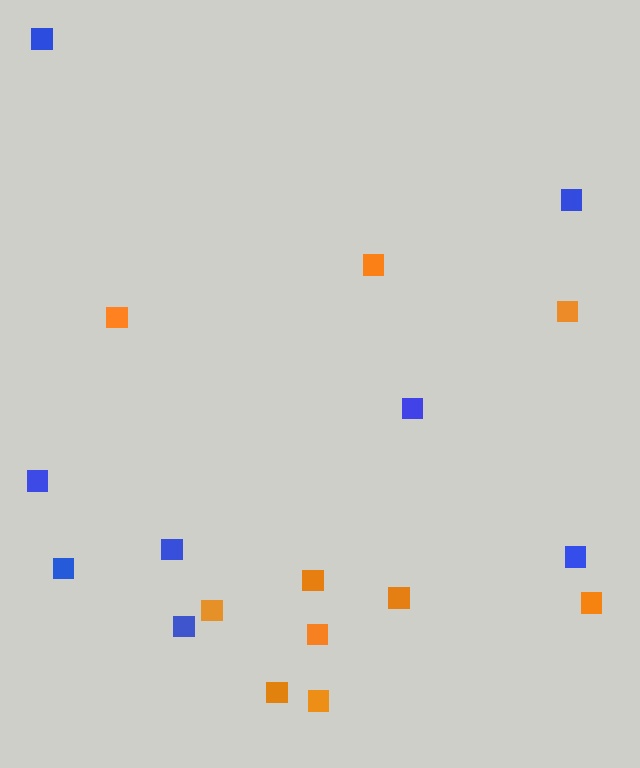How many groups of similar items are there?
There are 2 groups: one group of orange squares (10) and one group of blue squares (8).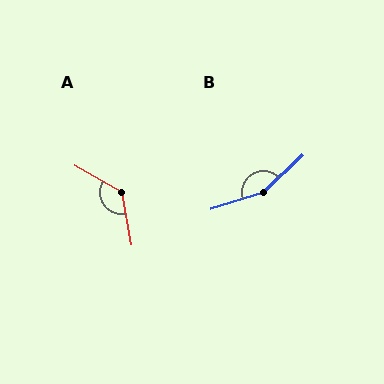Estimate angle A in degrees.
Approximately 130 degrees.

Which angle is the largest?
B, at approximately 154 degrees.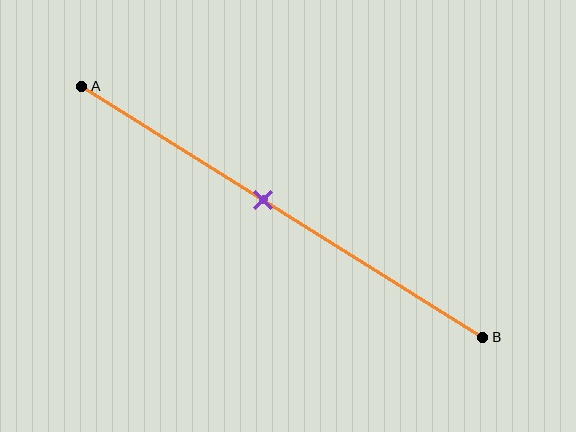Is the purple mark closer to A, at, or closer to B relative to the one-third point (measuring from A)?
The purple mark is closer to point B than the one-third point of segment AB.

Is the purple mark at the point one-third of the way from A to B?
No, the mark is at about 45% from A, not at the 33% one-third point.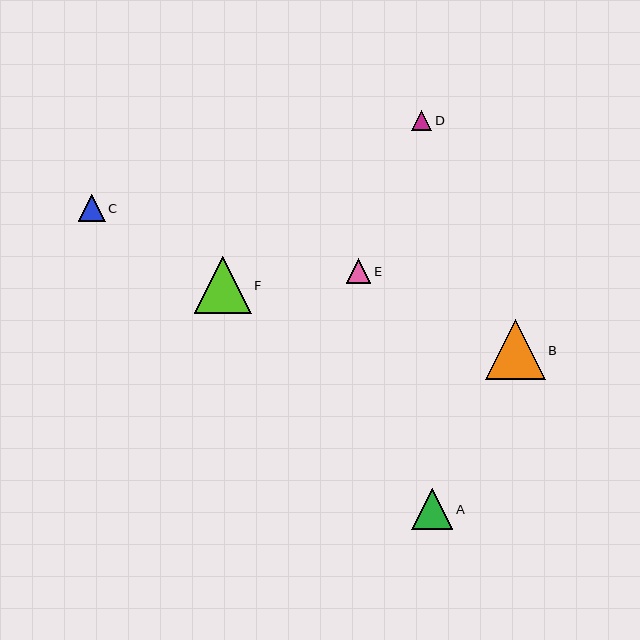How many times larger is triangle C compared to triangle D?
Triangle C is approximately 1.3 times the size of triangle D.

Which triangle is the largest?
Triangle B is the largest with a size of approximately 60 pixels.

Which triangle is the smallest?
Triangle D is the smallest with a size of approximately 20 pixels.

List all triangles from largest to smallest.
From largest to smallest: B, F, A, C, E, D.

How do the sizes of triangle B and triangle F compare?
Triangle B and triangle F are approximately the same size.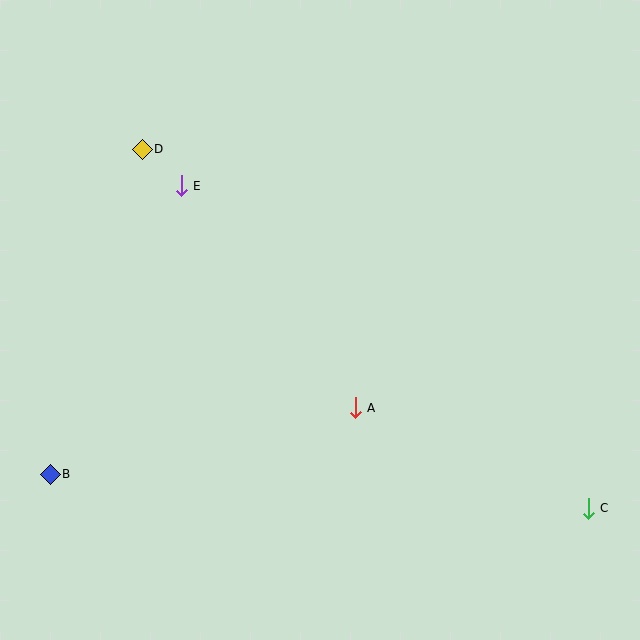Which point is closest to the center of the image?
Point A at (355, 408) is closest to the center.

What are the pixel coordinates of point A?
Point A is at (355, 408).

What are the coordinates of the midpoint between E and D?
The midpoint between E and D is at (162, 167).